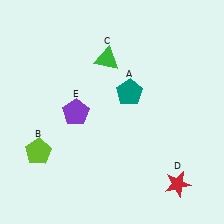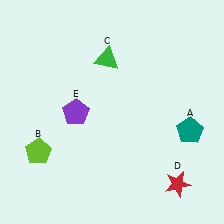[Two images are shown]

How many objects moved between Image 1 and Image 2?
1 object moved between the two images.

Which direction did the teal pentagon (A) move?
The teal pentagon (A) moved right.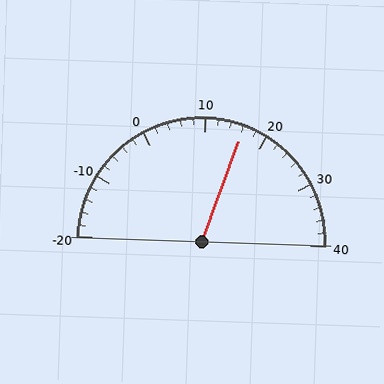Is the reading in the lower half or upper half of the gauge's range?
The reading is in the upper half of the range (-20 to 40).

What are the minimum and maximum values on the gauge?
The gauge ranges from -20 to 40.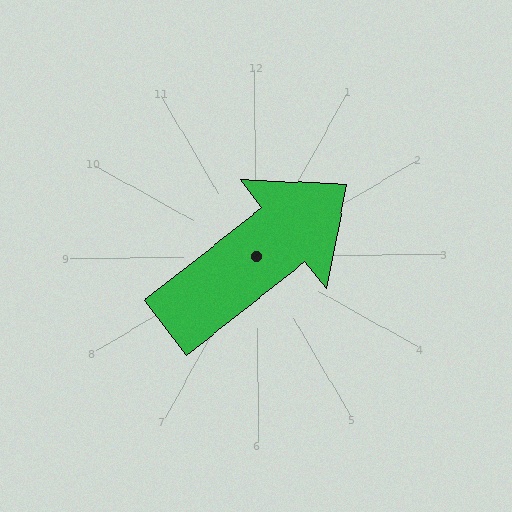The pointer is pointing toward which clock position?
Roughly 2 o'clock.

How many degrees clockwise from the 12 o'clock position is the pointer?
Approximately 52 degrees.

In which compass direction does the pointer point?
Northeast.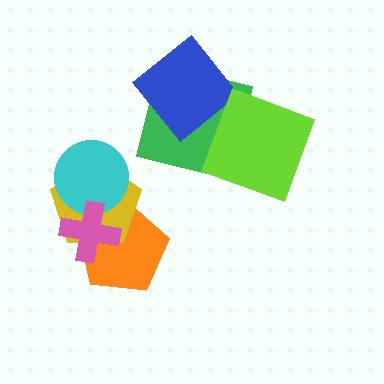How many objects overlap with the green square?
2 objects overlap with the green square.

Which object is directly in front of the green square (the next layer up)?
The blue diamond is directly in front of the green square.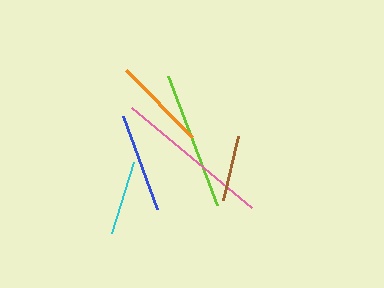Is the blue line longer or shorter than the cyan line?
The blue line is longer than the cyan line.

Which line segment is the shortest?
The brown line is the shortest at approximately 66 pixels.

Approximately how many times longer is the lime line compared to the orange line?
The lime line is approximately 1.5 times the length of the orange line.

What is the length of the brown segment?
The brown segment is approximately 66 pixels long.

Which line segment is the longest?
The pink line is the longest at approximately 157 pixels.